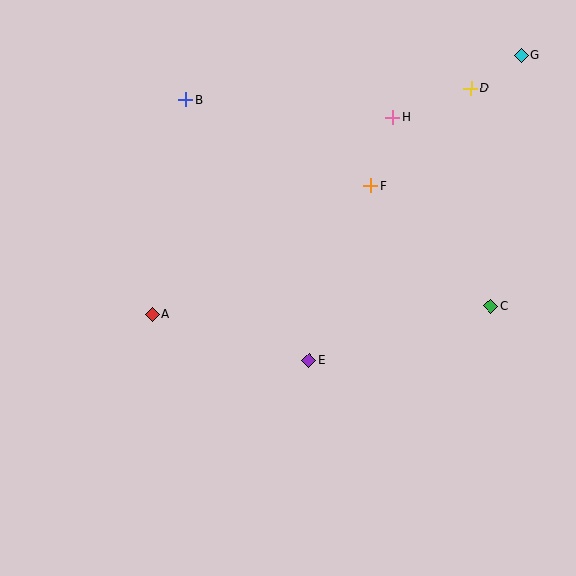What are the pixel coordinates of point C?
Point C is at (491, 306).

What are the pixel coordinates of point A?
Point A is at (152, 314).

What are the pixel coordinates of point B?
Point B is at (186, 100).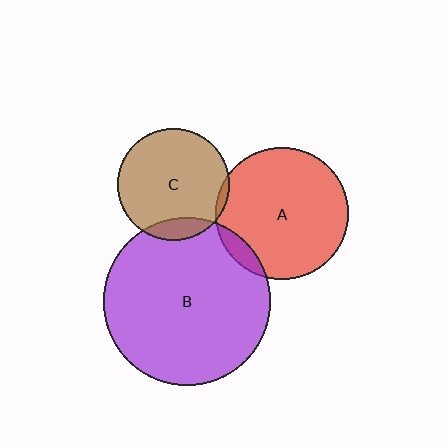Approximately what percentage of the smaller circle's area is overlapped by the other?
Approximately 5%.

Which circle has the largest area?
Circle B (purple).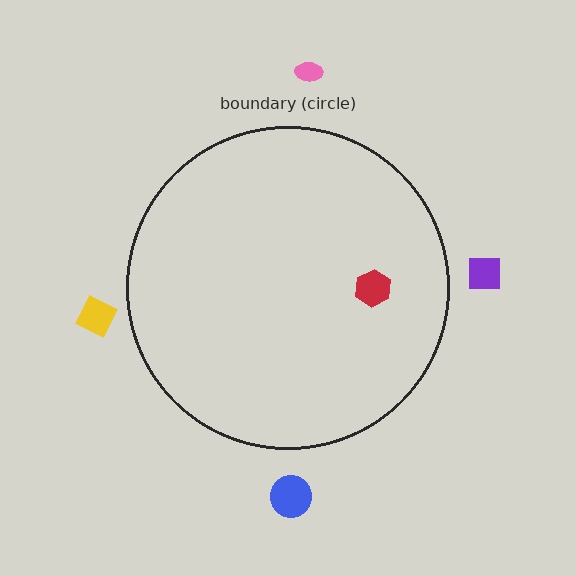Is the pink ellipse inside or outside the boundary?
Outside.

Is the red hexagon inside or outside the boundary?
Inside.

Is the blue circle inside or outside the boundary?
Outside.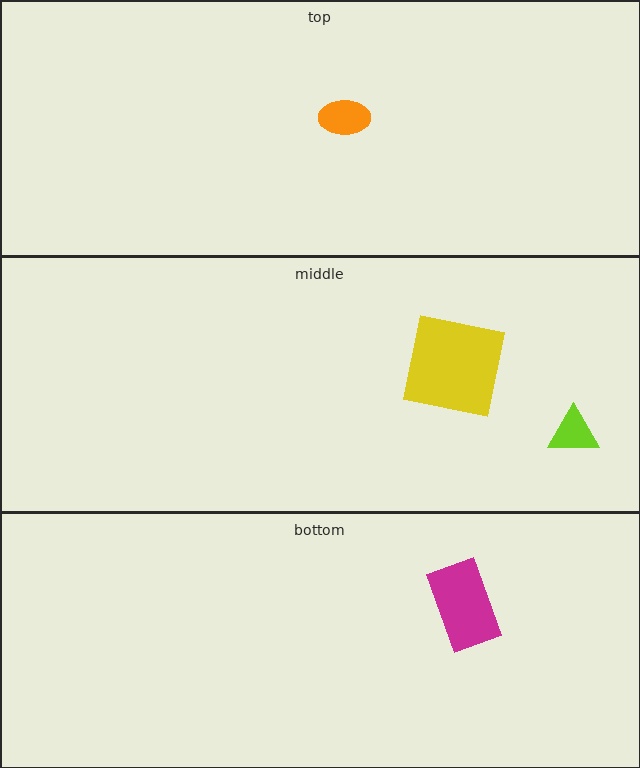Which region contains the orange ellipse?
The top region.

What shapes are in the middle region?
The lime triangle, the yellow square.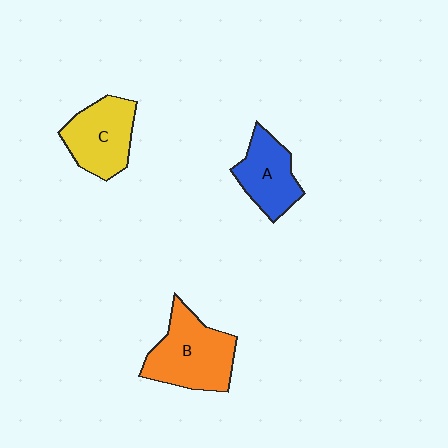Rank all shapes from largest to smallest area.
From largest to smallest: B (orange), C (yellow), A (blue).